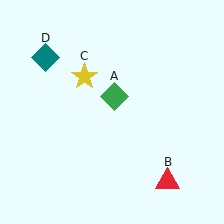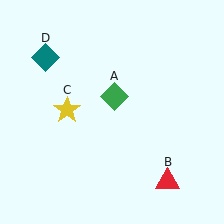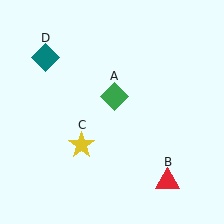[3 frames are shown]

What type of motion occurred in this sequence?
The yellow star (object C) rotated counterclockwise around the center of the scene.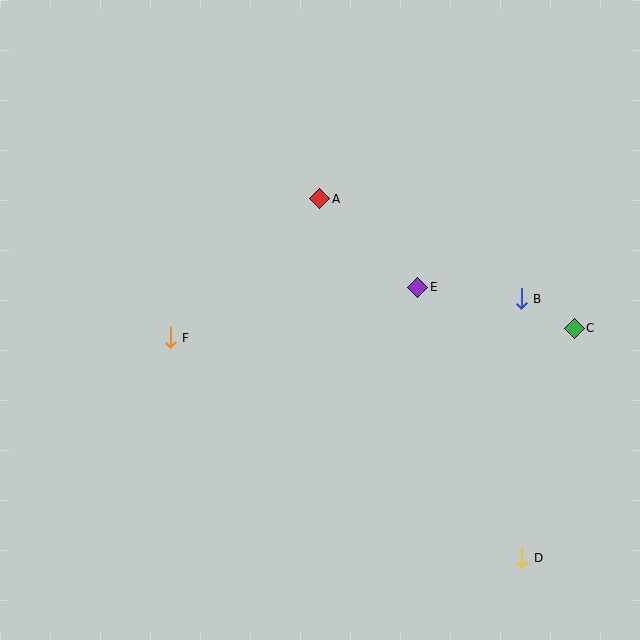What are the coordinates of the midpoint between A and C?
The midpoint between A and C is at (447, 264).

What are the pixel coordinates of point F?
Point F is at (170, 338).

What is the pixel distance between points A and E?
The distance between A and E is 132 pixels.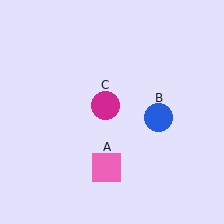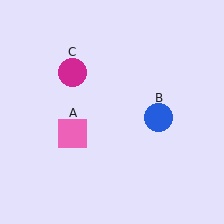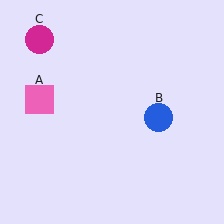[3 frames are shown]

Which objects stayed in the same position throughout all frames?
Blue circle (object B) remained stationary.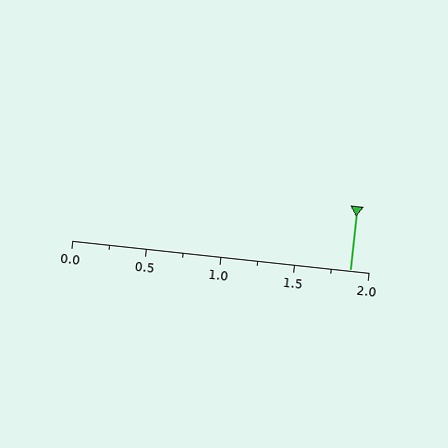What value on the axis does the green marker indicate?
The marker indicates approximately 1.88.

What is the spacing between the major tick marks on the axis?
The major ticks are spaced 0.5 apart.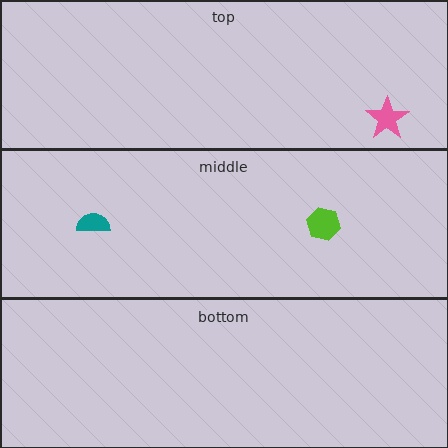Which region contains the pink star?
The top region.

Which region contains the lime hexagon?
The middle region.